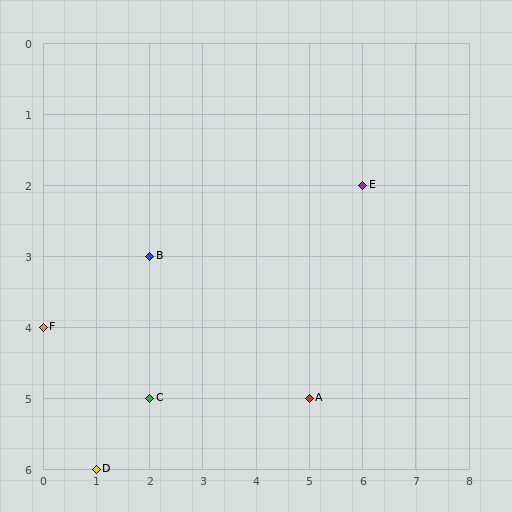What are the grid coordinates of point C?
Point C is at grid coordinates (2, 5).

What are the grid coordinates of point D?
Point D is at grid coordinates (1, 6).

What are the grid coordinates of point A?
Point A is at grid coordinates (5, 5).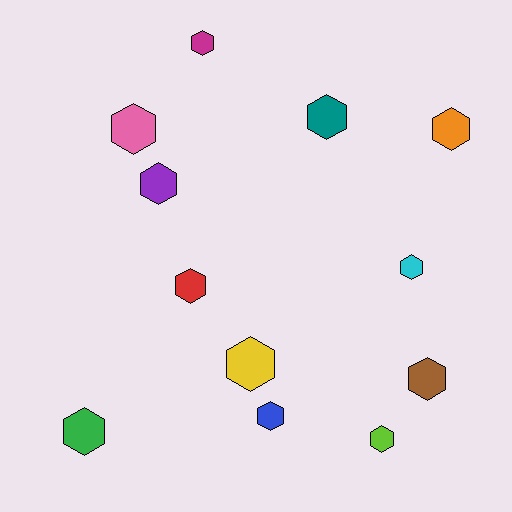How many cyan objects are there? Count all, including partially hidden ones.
There is 1 cyan object.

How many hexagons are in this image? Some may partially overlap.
There are 12 hexagons.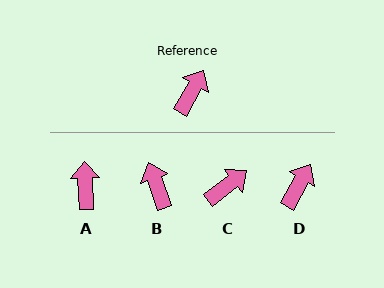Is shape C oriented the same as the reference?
No, it is off by about 23 degrees.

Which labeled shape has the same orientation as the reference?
D.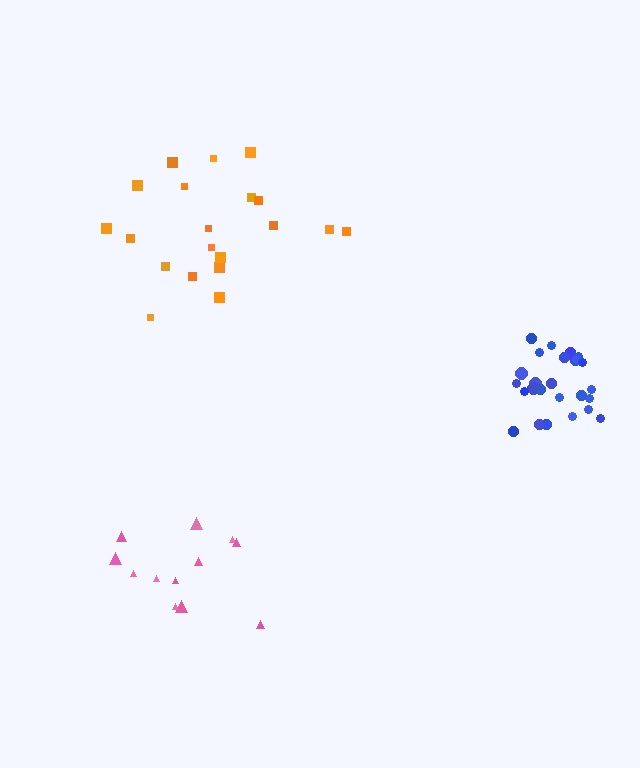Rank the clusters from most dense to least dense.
blue, pink, orange.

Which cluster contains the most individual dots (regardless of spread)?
Blue (26).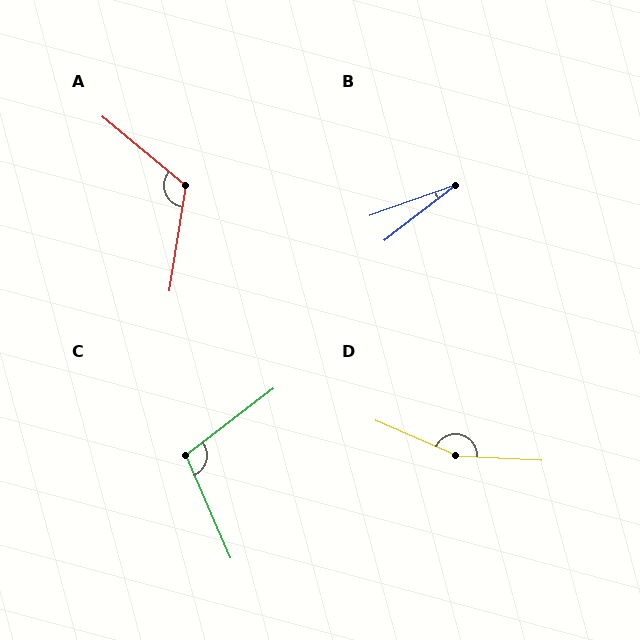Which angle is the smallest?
B, at approximately 18 degrees.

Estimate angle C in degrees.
Approximately 104 degrees.